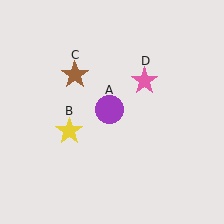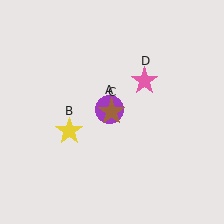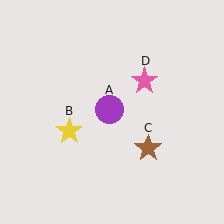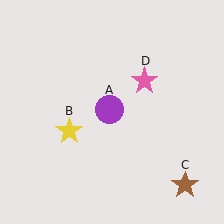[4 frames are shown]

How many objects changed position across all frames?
1 object changed position: brown star (object C).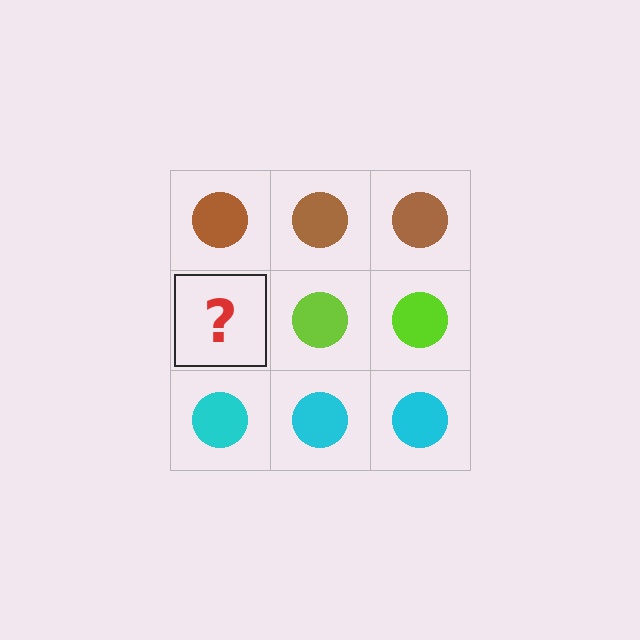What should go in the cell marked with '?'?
The missing cell should contain a lime circle.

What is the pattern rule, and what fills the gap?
The rule is that each row has a consistent color. The gap should be filled with a lime circle.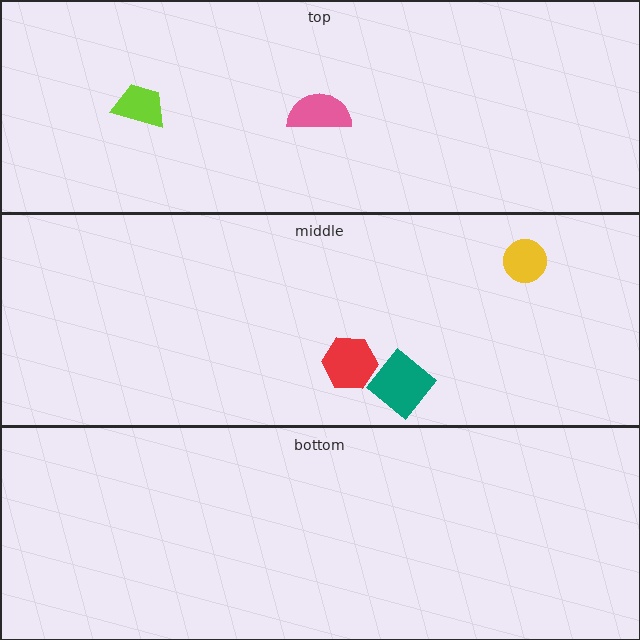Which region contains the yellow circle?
The middle region.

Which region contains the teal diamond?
The middle region.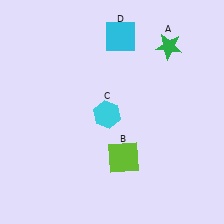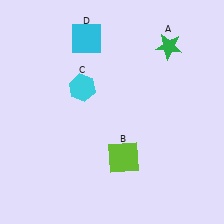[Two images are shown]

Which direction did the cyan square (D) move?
The cyan square (D) moved left.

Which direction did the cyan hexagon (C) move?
The cyan hexagon (C) moved up.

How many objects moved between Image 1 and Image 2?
2 objects moved between the two images.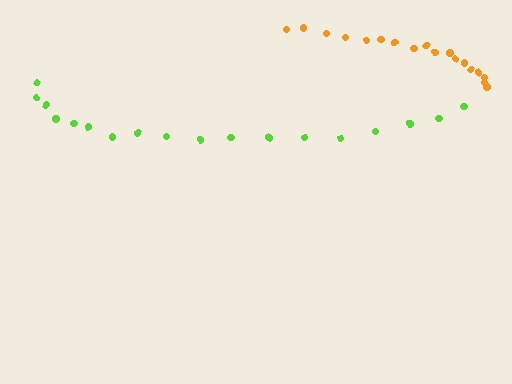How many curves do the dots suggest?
There are 2 distinct paths.